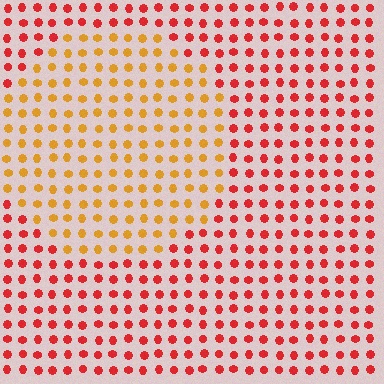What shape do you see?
I see a circle.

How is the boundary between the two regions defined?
The boundary is defined purely by a slight shift in hue (about 41 degrees). Spacing, size, and orientation are identical on both sides.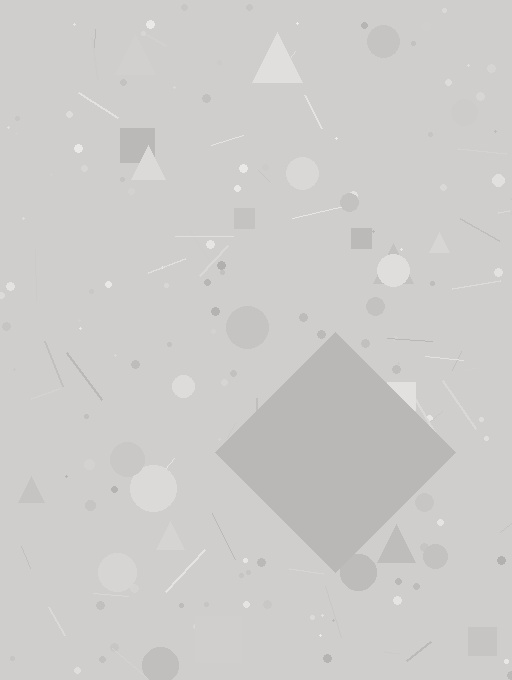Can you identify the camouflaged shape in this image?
The camouflaged shape is a diamond.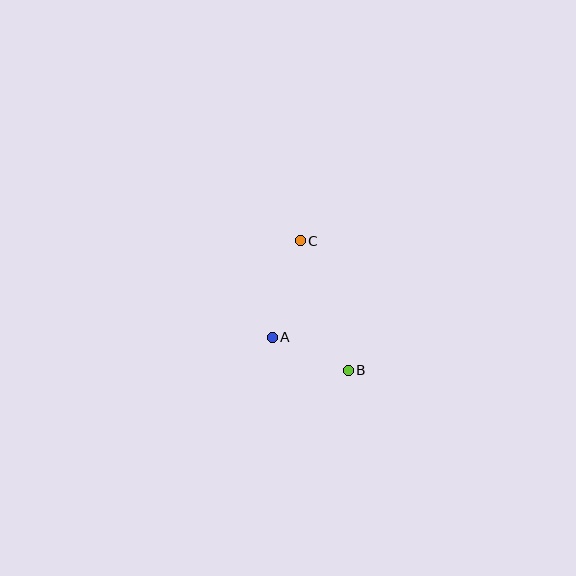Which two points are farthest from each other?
Points B and C are farthest from each other.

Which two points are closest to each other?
Points A and B are closest to each other.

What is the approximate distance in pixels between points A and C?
The distance between A and C is approximately 101 pixels.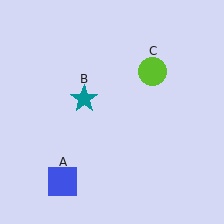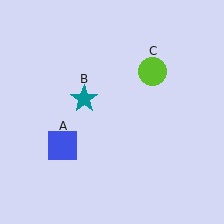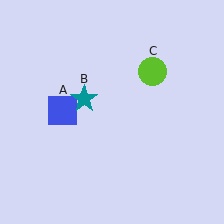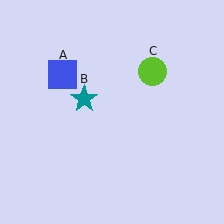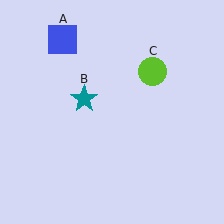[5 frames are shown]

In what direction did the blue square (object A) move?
The blue square (object A) moved up.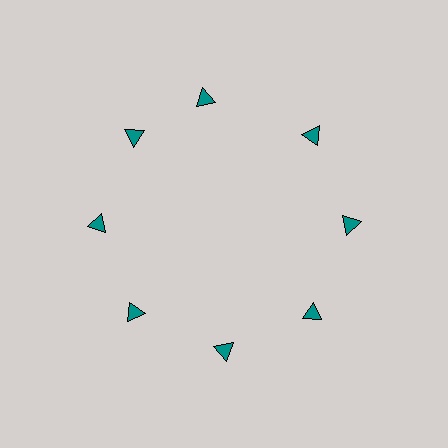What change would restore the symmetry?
The symmetry would be restored by rotating it back into even spacing with its neighbors so that all 8 triangles sit at equal angles and equal distance from the center.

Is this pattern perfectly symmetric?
No. The 8 teal triangles are arranged in a ring, but one element near the 12 o'clock position is rotated out of alignment along the ring, breaking the 8-fold rotational symmetry.